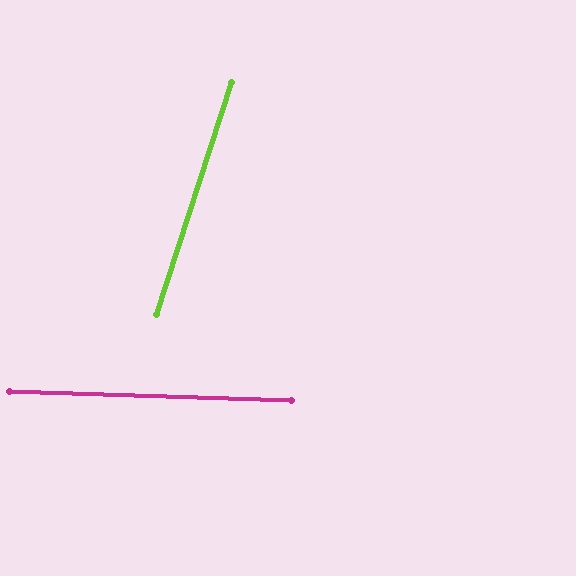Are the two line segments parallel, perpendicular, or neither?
Neither parallel nor perpendicular — they differ by about 74°.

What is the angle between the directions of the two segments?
Approximately 74 degrees.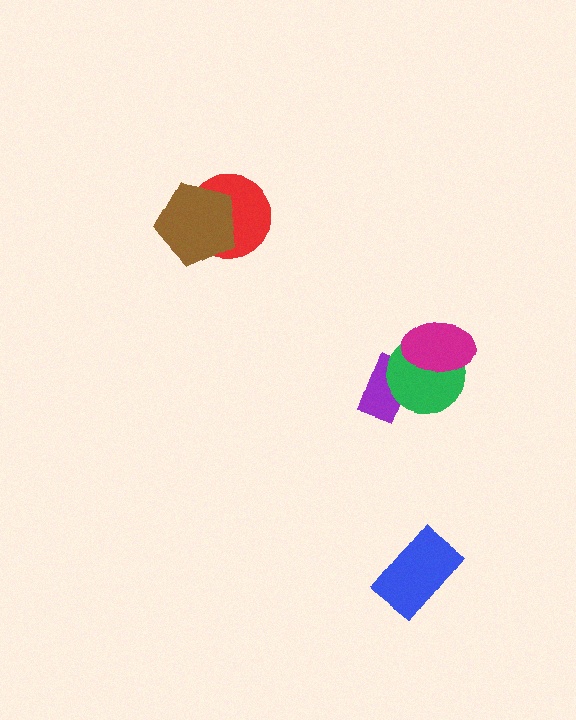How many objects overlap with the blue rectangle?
0 objects overlap with the blue rectangle.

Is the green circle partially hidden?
Yes, it is partially covered by another shape.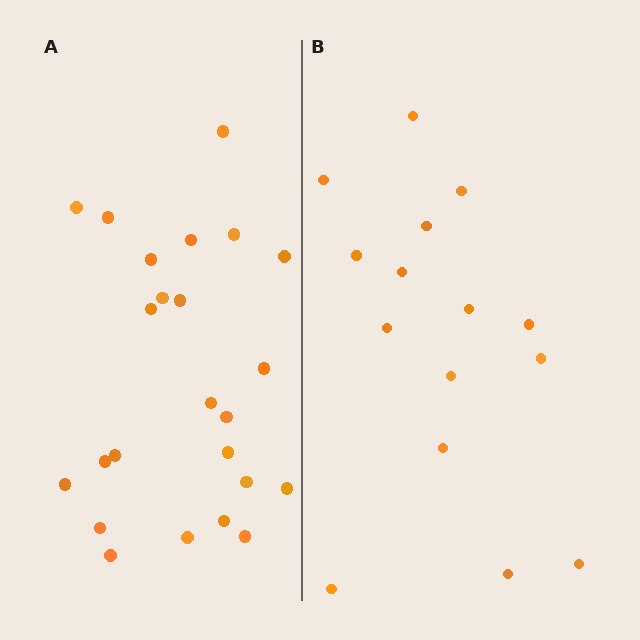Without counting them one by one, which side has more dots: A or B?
Region A (the left region) has more dots.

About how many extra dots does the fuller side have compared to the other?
Region A has roughly 8 or so more dots than region B.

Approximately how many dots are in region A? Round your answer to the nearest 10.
About 20 dots. (The exact count is 24, which rounds to 20.)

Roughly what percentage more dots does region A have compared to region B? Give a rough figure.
About 60% more.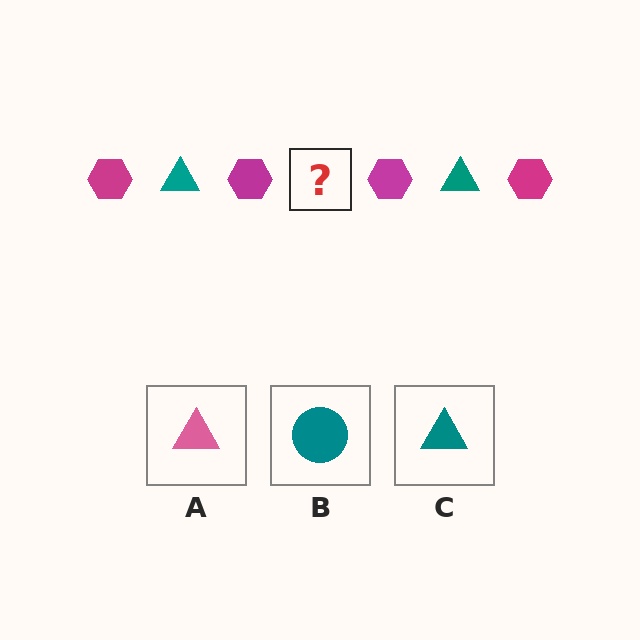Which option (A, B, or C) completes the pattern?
C.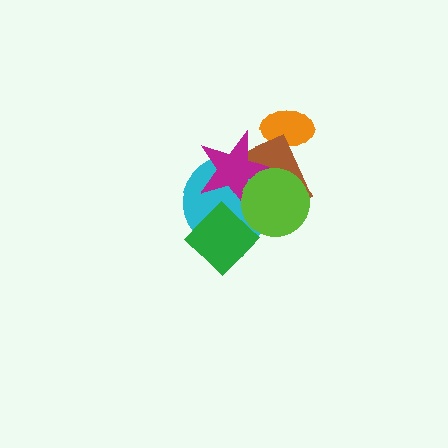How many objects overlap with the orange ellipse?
1 object overlaps with the orange ellipse.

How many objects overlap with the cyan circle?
4 objects overlap with the cyan circle.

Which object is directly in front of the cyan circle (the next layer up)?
The magenta star is directly in front of the cyan circle.